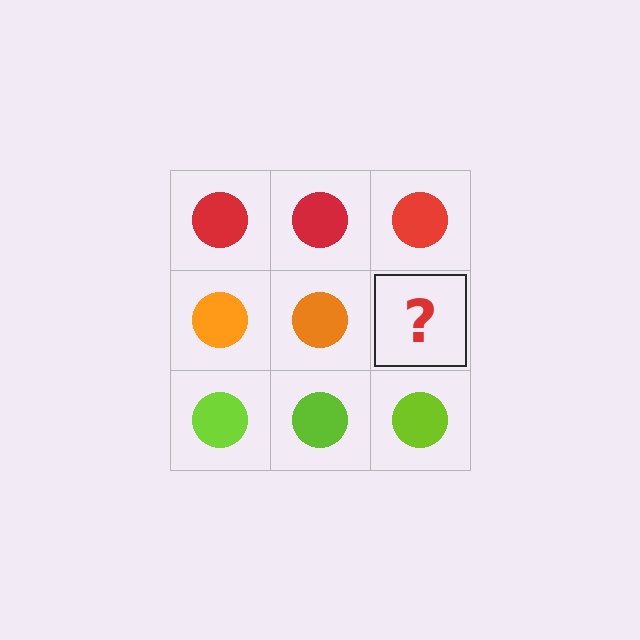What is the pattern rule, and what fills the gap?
The rule is that each row has a consistent color. The gap should be filled with an orange circle.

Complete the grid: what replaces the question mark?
The question mark should be replaced with an orange circle.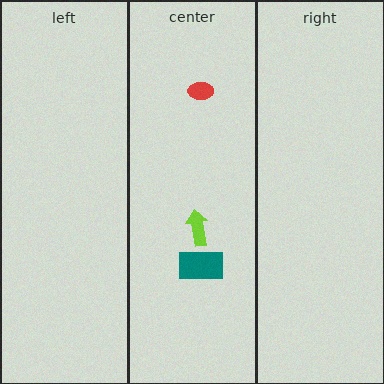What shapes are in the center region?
The red ellipse, the lime arrow, the teal rectangle.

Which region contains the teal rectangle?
The center region.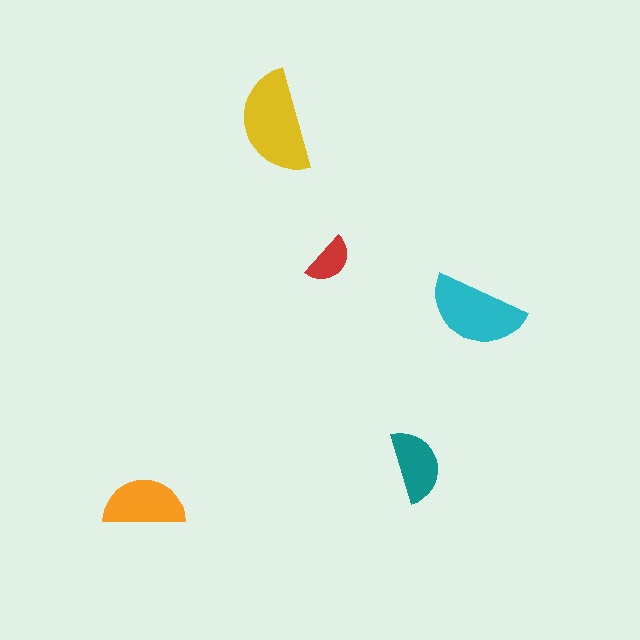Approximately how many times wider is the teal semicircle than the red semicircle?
About 1.5 times wider.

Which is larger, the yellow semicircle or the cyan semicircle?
The yellow one.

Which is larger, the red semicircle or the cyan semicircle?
The cyan one.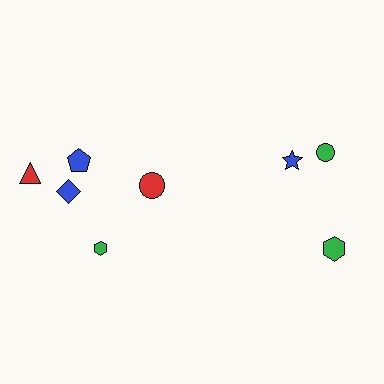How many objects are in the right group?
There are 3 objects.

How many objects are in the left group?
There are 5 objects.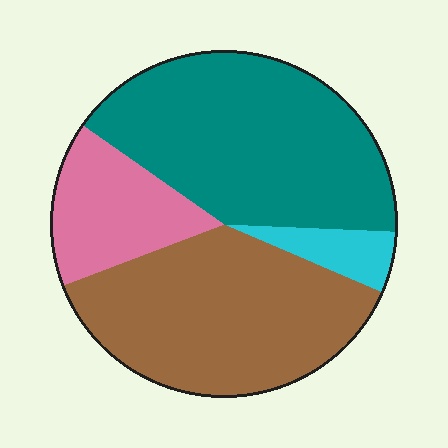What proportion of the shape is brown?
Brown covers 38% of the shape.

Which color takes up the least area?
Cyan, at roughly 5%.